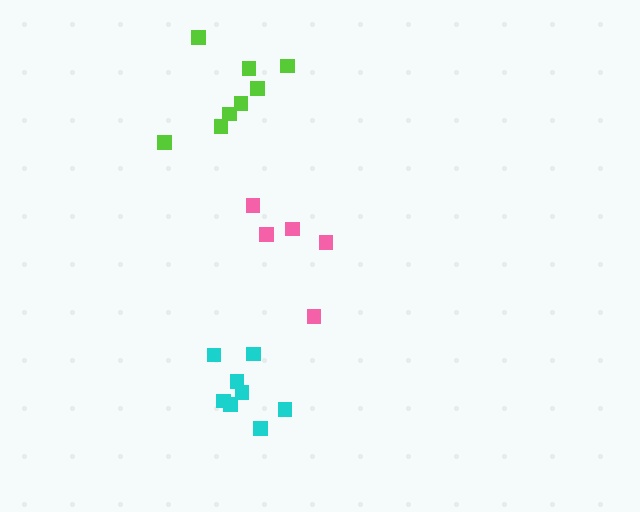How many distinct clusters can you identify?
There are 3 distinct clusters.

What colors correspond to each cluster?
The clusters are colored: pink, lime, cyan.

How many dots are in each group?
Group 1: 5 dots, Group 2: 8 dots, Group 3: 8 dots (21 total).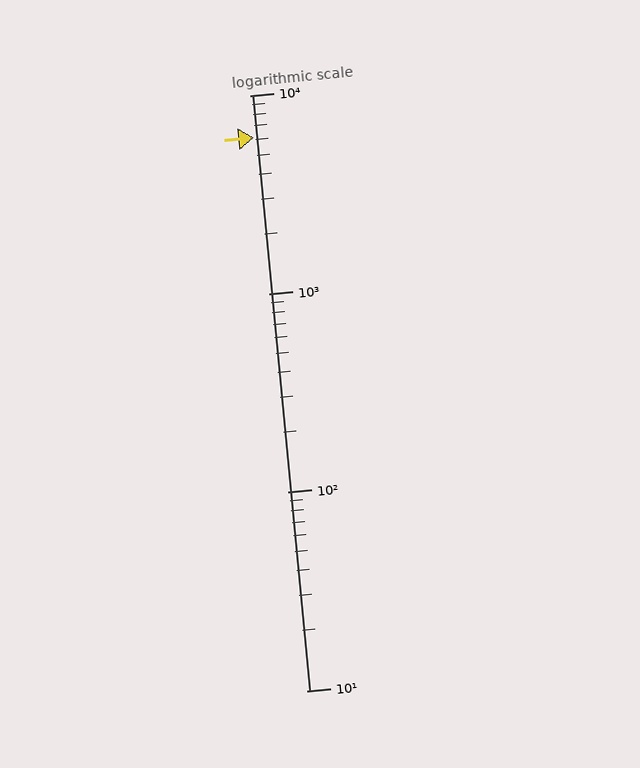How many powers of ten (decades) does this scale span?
The scale spans 3 decades, from 10 to 10000.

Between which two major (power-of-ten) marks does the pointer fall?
The pointer is between 1000 and 10000.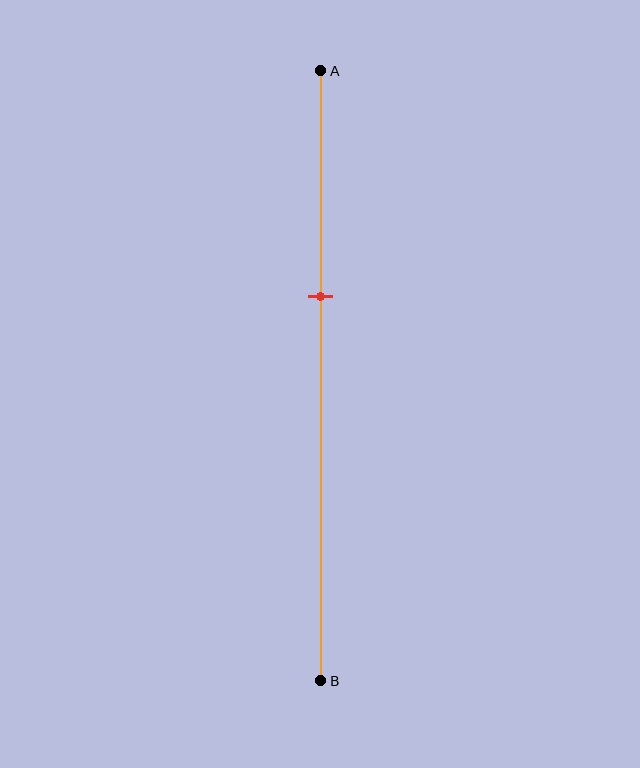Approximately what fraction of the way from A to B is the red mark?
The red mark is approximately 35% of the way from A to B.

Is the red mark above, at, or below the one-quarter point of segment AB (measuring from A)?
The red mark is below the one-quarter point of segment AB.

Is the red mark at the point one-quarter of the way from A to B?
No, the mark is at about 35% from A, not at the 25% one-quarter point.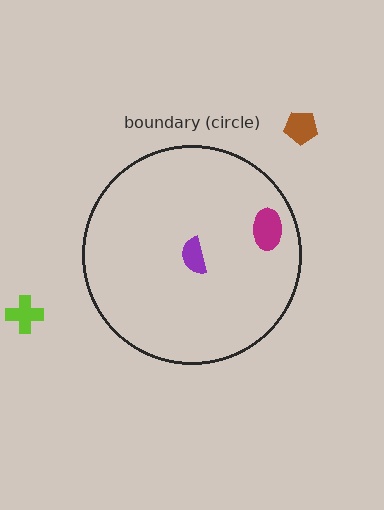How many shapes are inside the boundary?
2 inside, 2 outside.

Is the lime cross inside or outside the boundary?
Outside.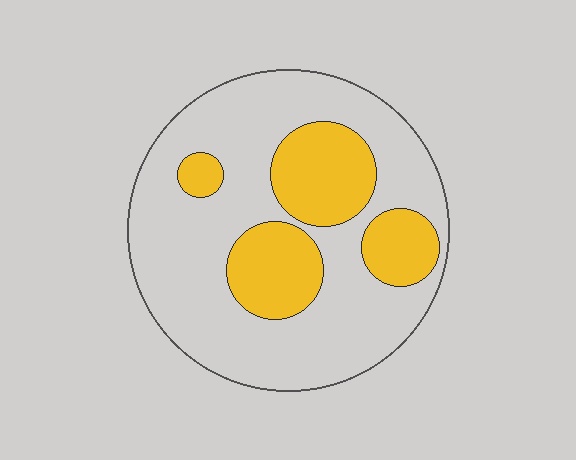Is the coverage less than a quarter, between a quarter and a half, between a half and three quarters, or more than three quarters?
Between a quarter and a half.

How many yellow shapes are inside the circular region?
4.